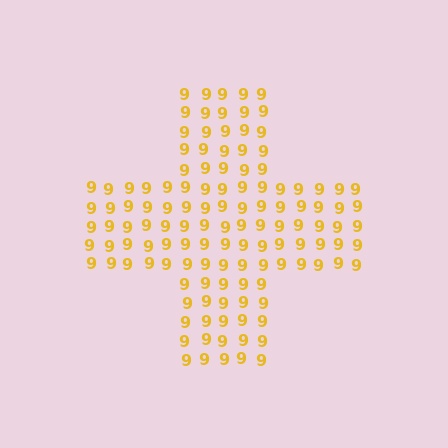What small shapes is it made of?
It is made of small digit 9's.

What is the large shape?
The large shape is a cross.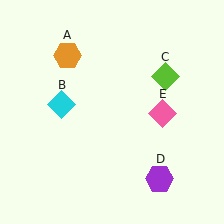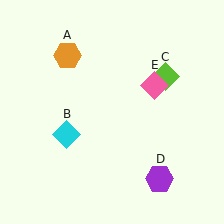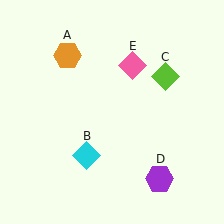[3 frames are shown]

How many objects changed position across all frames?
2 objects changed position: cyan diamond (object B), pink diamond (object E).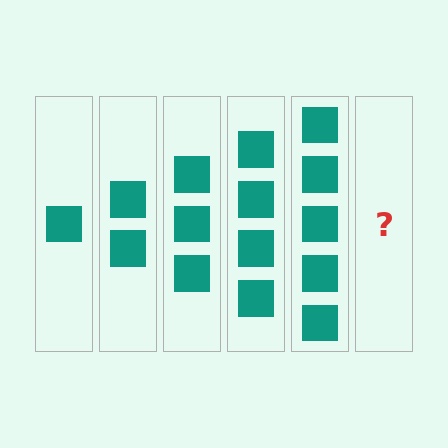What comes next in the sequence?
The next element should be 6 squares.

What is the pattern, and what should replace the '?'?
The pattern is that each step adds one more square. The '?' should be 6 squares.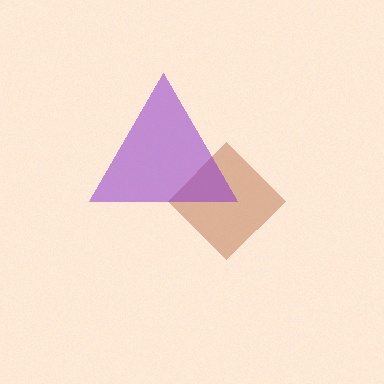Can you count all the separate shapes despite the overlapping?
Yes, there are 2 separate shapes.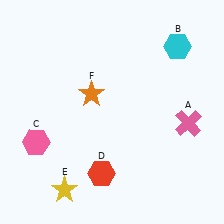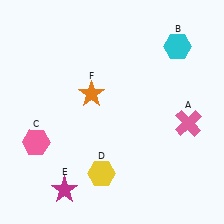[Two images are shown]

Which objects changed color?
D changed from red to yellow. E changed from yellow to magenta.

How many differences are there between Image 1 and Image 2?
There are 2 differences between the two images.